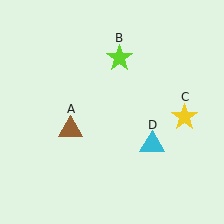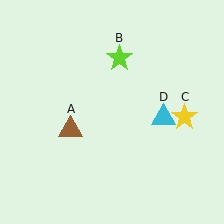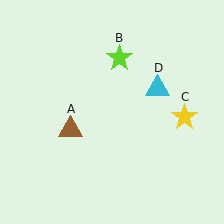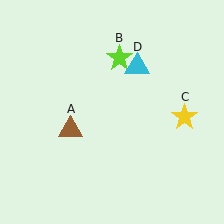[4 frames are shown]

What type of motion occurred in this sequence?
The cyan triangle (object D) rotated counterclockwise around the center of the scene.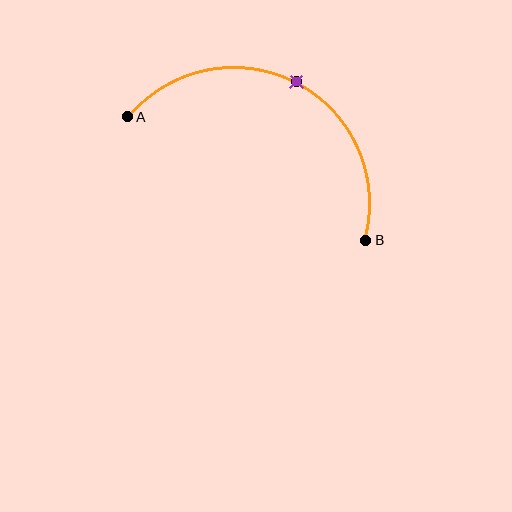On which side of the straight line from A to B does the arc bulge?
The arc bulges above the straight line connecting A and B.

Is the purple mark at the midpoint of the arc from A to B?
Yes. The purple mark lies on the arc at equal arc-length from both A and B — it is the arc midpoint.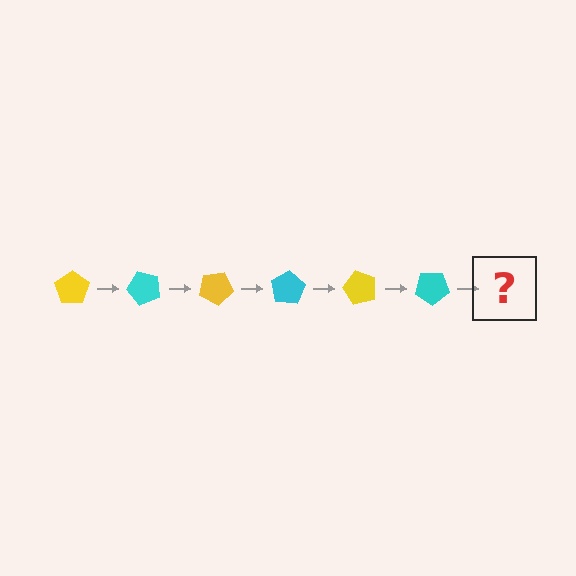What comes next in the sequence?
The next element should be a yellow pentagon, rotated 300 degrees from the start.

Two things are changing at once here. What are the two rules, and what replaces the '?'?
The two rules are that it rotates 50 degrees each step and the color cycles through yellow and cyan. The '?' should be a yellow pentagon, rotated 300 degrees from the start.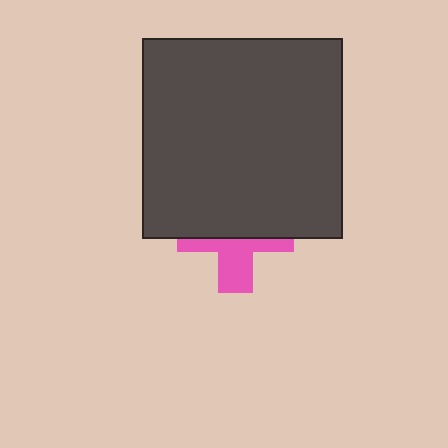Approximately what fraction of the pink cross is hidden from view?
Roughly 58% of the pink cross is hidden behind the dark gray square.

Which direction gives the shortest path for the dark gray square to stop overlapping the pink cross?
Moving up gives the shortest separation.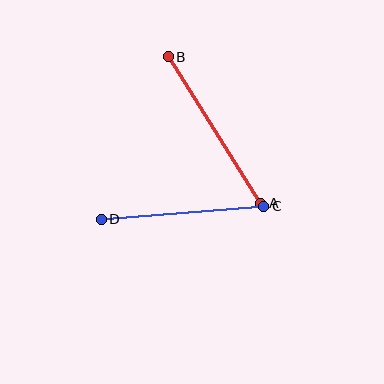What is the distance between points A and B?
The distance is approximately 173 pixels.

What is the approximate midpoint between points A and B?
The midpoint is at approximately (214, 130) pixels.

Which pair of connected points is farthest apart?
Points A and B are farthest apart.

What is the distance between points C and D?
The distance is approximately 163 pixels.